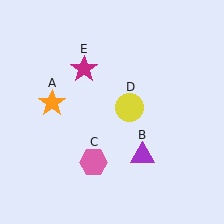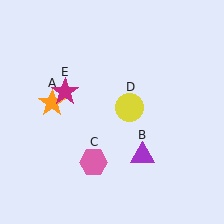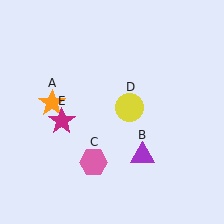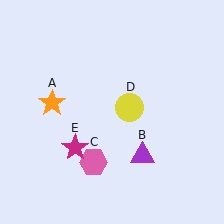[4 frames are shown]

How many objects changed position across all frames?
1 object changed position: magenta star (object E).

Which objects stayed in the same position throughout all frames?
Orange star (object A) and purple triangle (object B) and pink hexagon (object C) and yellow circle (object D) remained stationary.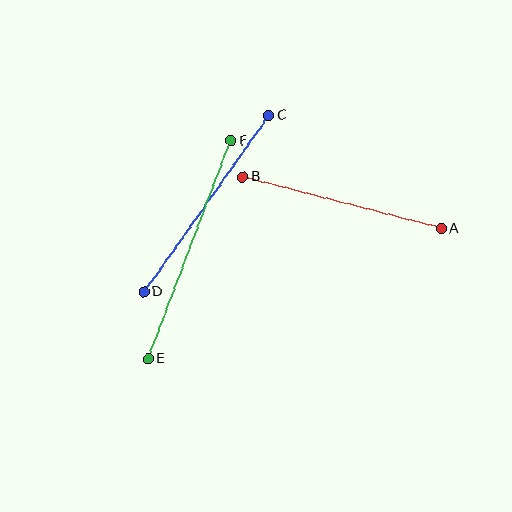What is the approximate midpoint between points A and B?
The midpoint is at approximately (342, 203) pixels.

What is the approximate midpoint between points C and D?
The midpoint is at approximately (206, 204) pixels.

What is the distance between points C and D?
The distance is approximately 216 pixels.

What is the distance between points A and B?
The distance is approximately 205 pixels.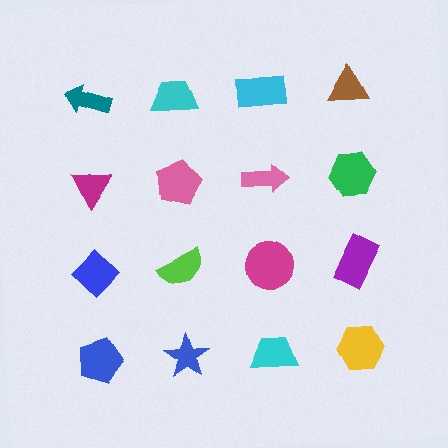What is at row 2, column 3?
A pink arrow.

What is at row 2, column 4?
A green hexagon.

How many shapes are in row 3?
4 shapes.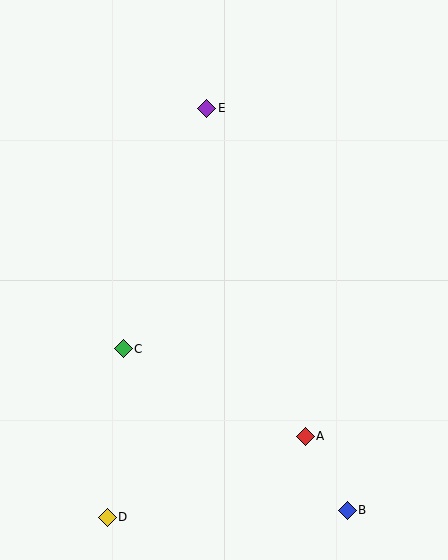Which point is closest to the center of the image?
Point C at (123, 349) is closest to the center.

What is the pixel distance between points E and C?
The distance between E and C is 255 pixels.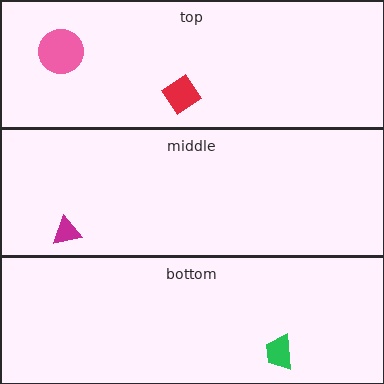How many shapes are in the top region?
2.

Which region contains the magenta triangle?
The middle region.